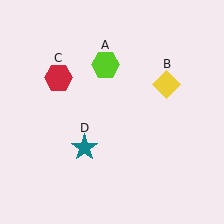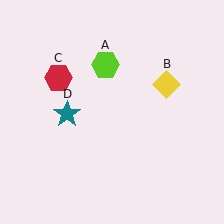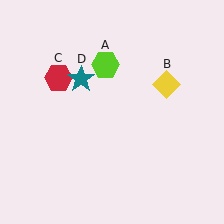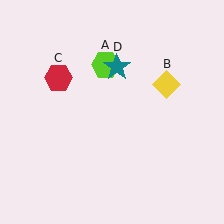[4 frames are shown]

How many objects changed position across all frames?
1 object changed position: teal star (object D).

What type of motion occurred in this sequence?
The teal star (object D) rotated clockwise around the center of the scene.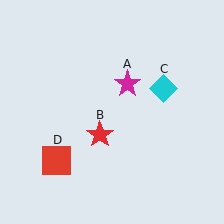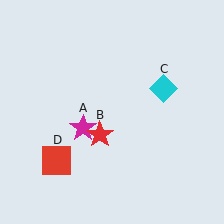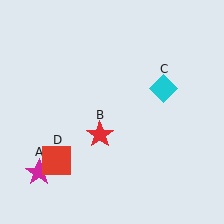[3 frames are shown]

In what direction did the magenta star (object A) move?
The magenta star (object A) moved down and to the left.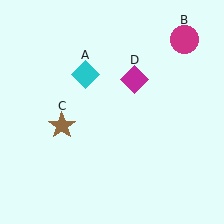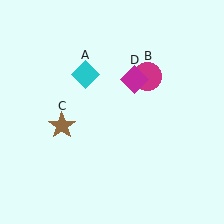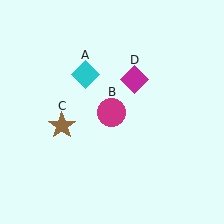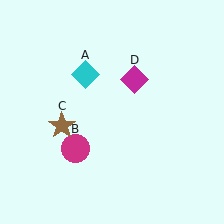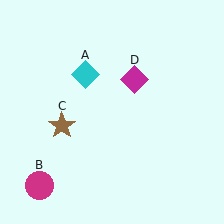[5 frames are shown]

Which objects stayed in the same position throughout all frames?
Cyan diamond (object A) and brown star (object C) and magenta diamond (object D) remained stationary.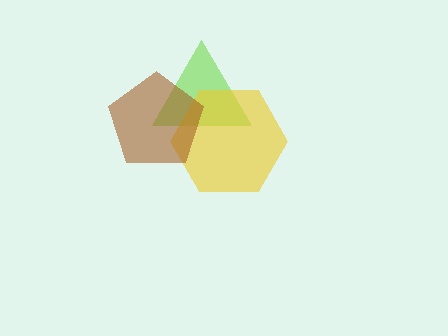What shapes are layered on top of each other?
The layered shapes are: a lime triangle, a yellow hexagon, a brown pentagon.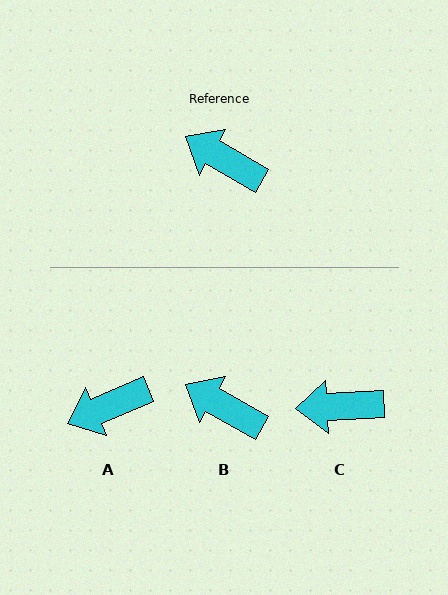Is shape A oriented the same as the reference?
No, it is off by about 53 degrees.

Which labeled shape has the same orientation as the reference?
B.